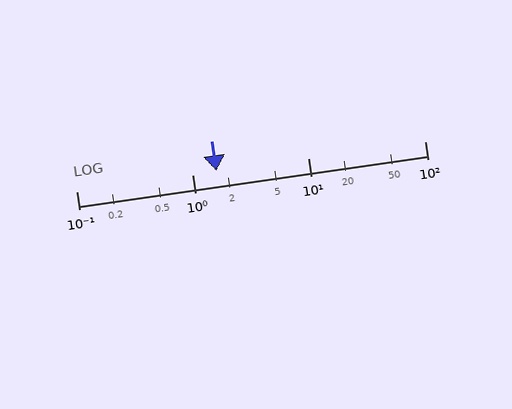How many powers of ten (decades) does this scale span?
The scale spans 3 decades, from 0.1 to 100.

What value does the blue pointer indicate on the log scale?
The pointer indicates approximately 1.6.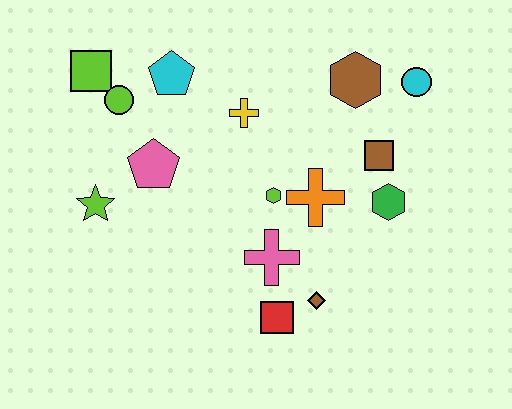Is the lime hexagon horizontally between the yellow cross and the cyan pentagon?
No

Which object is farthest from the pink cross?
The lime square is farthest from the pink cross.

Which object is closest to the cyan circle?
The brown hexagon is closest to the cyan circle.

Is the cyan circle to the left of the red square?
No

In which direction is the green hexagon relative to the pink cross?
The green hexagon is to the right of the pink cross.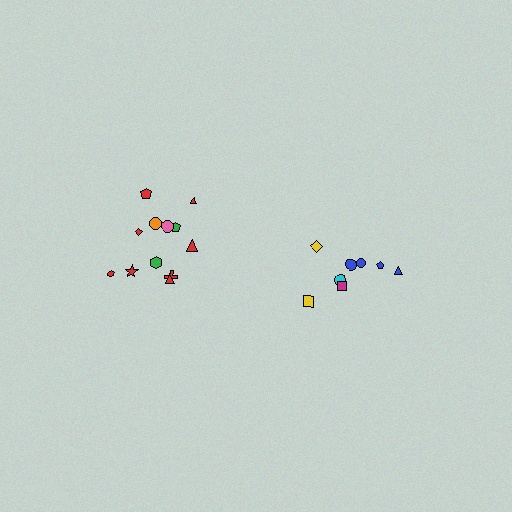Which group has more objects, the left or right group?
The left group.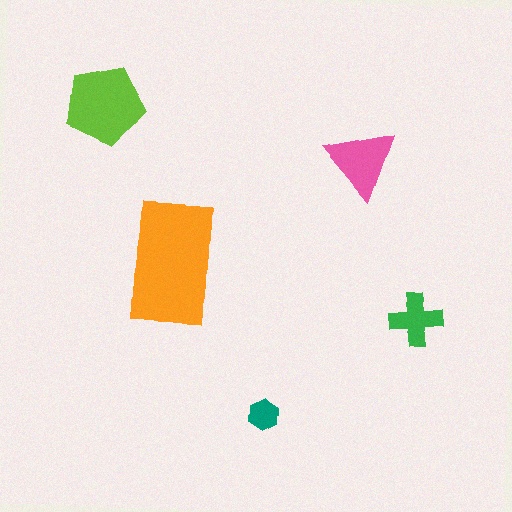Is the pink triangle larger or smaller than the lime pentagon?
Smaller.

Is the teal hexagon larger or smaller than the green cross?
Smaller.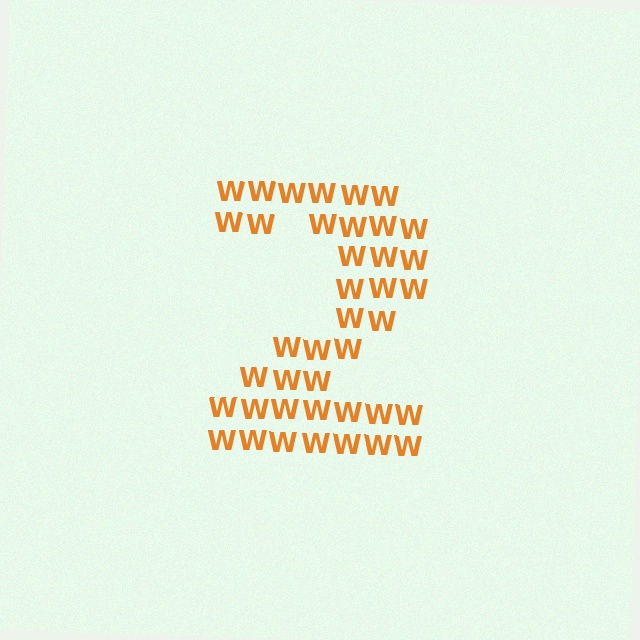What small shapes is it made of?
It is made of small letter W's.